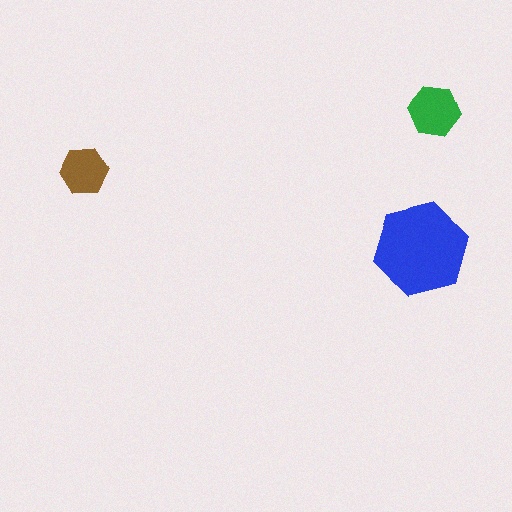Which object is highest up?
The green hexagon is topmost.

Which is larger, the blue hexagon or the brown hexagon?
The blue one.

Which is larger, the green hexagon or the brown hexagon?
The green one.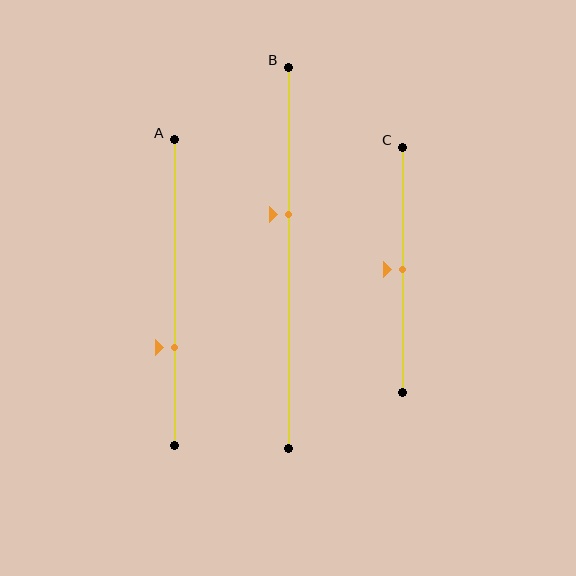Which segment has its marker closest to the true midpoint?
Segment C has its marker closest to the true midpoint.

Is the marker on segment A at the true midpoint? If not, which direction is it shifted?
No, the marker on segment A is shifted downward by about 18% of the segment length.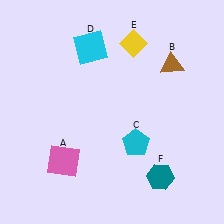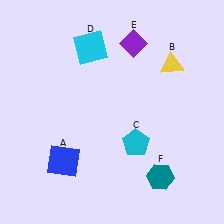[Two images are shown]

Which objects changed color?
A changed from pink to blue. B changed from brown to yellow. E changed from yellow to purple.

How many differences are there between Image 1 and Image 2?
There are 3 differences between the two images.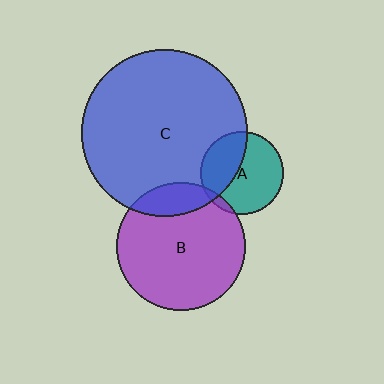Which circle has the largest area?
Circle C (blue).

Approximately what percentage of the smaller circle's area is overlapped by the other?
Approximately 15%.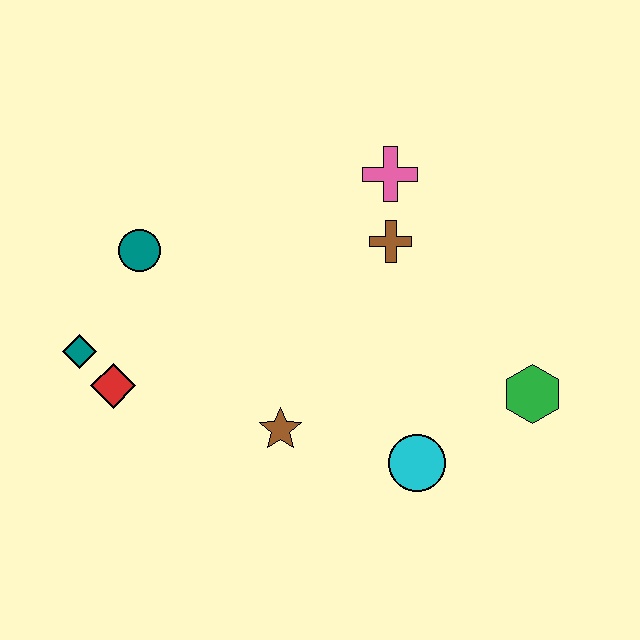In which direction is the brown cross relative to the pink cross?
The brown cross is below the pink cross.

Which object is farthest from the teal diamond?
The green hexagon is farthest from the teal diamond.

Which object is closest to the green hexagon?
The cyan circle is closest to the green hexagon.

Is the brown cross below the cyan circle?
No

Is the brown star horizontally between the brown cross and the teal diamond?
Yes